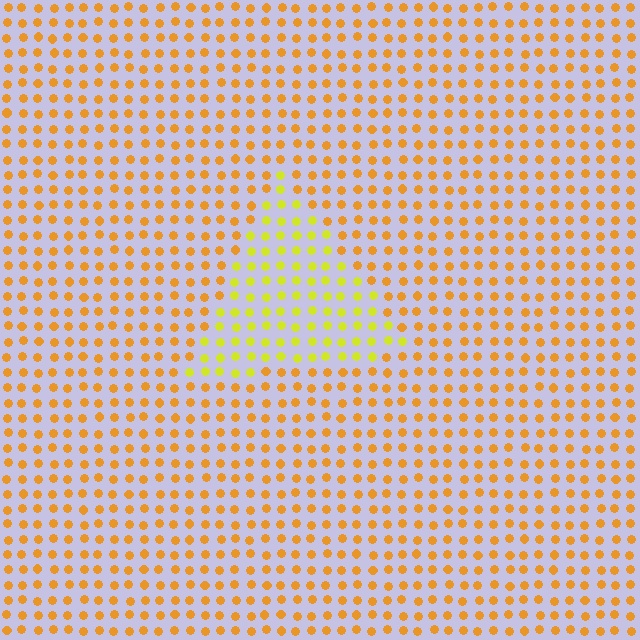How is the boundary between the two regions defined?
The boundary is defined purely by a slight shift in hue (about 32 degrees). Spacing, size, and orientation are identical on both sides.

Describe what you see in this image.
The image is filled with small orange elements in a uniform arrangement. A triangle-shaped region is visible where the elements are tinted to a slightly different hue, forming a subtle color boundary.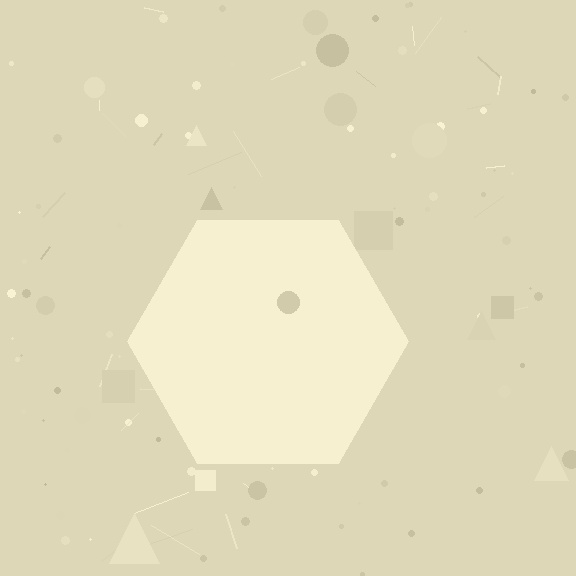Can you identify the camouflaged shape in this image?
The camouflaged shape is a hexagon.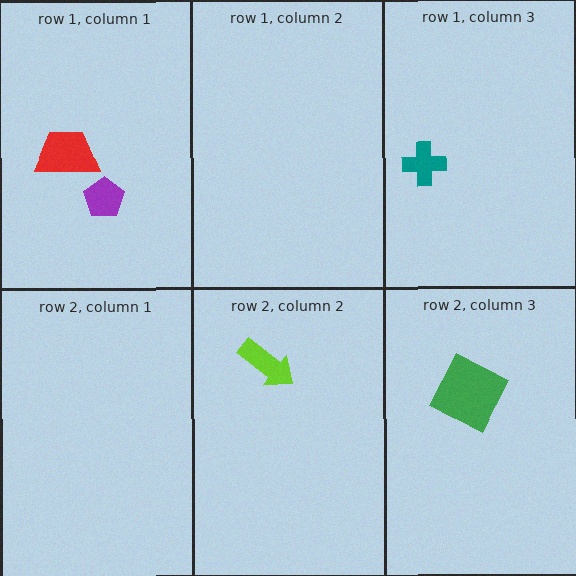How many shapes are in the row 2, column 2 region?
1.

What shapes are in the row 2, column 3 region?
The green square.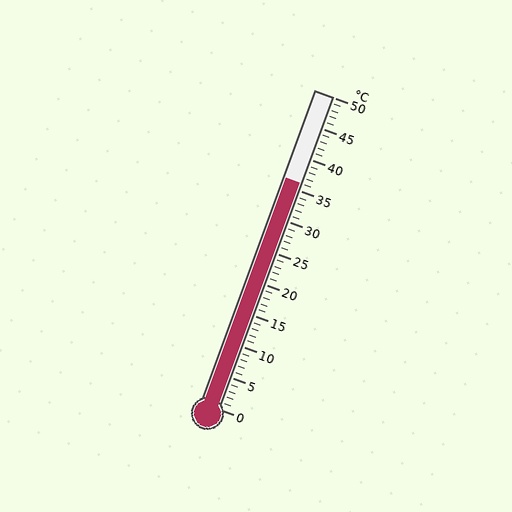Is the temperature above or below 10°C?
The temperature is above 10°C.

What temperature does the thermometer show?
The thermometer shows approximately 36°C.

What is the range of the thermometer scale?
The thermometer scale ranges from 0°C to 50°C.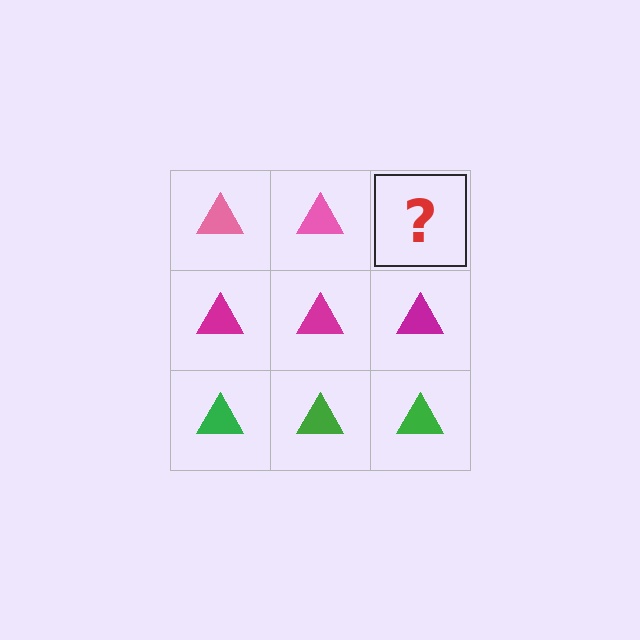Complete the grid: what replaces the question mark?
The question mark should be replaced with a pink triangle.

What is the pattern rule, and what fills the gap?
The rule is that each row has a consistent color. The gap should be filled with a pink triangle.